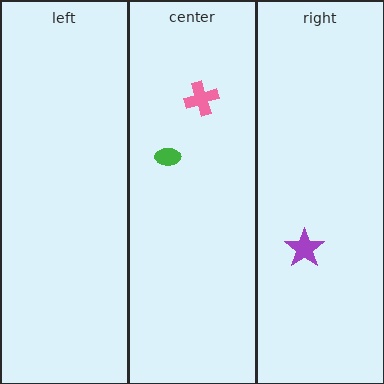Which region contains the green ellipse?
The center region.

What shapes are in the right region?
The purple star.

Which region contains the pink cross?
The center region.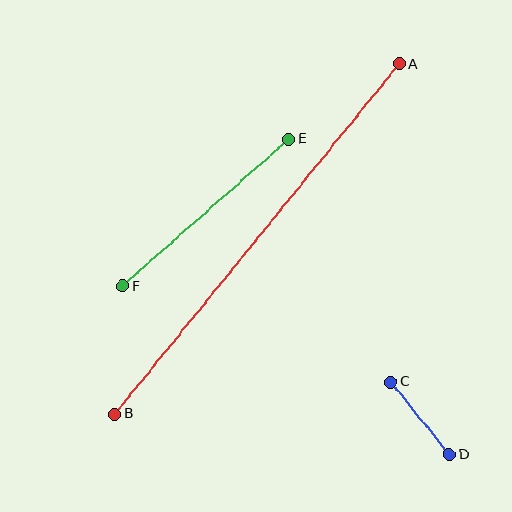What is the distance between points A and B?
The distance is approximately 451 pixels.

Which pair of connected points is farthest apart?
Points A and B are farthest apart.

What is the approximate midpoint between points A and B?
The midpoint is at approximately (257, 239) pixels.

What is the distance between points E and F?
The distance is approximately 222 pixels.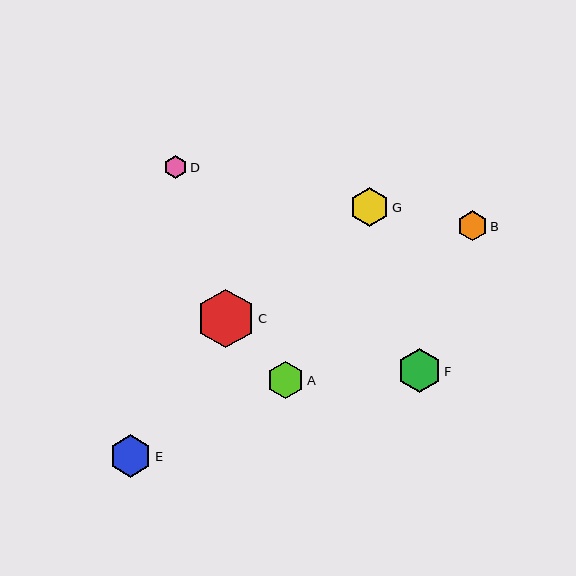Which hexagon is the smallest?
Hexagon D is the smallest with a size of approximately 23 pixels.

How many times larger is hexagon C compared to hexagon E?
Hexagon C is approximately 1.4 times the size of hexagon E.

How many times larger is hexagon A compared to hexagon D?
Hexagon A is approximately 1.6 times the size of hexagon D.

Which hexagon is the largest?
Hexagon C is the largest with a size of approximately 59 pixels.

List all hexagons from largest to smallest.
From largest to smallest: C, F, E, G, A, B, D.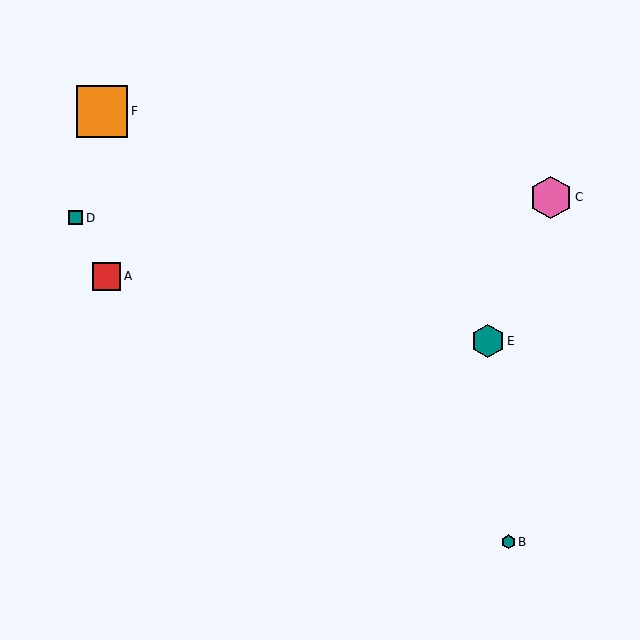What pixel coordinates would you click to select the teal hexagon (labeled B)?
Click at (508, 542) to select the teal hexagon B.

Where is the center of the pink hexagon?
The center of the pink hexagon is at (551, 197).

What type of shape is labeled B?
Shape B is a teal hexagon.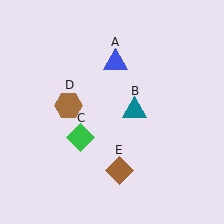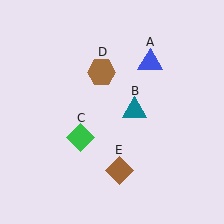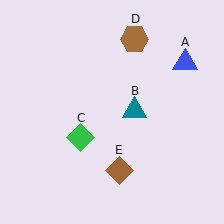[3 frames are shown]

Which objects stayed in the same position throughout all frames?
Teal triangle (object B) and green diamond (object C) and brown diamond (object E) remained stationary.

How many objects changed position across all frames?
2 objects changed position: blue triangle (object A), brown hexagon (object D).